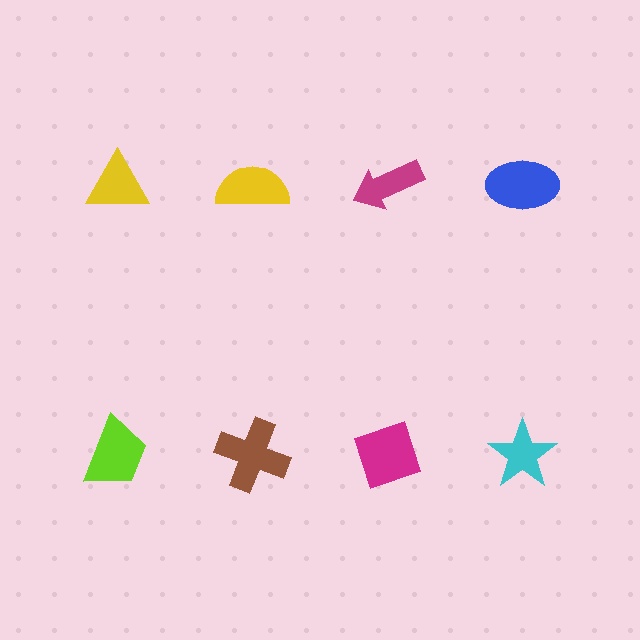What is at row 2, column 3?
A magenta diamond.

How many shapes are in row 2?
4 shapes.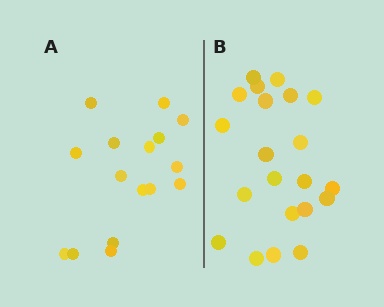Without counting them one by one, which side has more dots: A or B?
Region B (the right region) has more dots.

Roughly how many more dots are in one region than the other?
Region B has about 5 more dots than region A.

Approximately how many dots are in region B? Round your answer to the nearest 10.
About 20 dots. (The exact count is 21, which rounds to 20.)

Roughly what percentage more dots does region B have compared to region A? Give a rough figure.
About 30% more.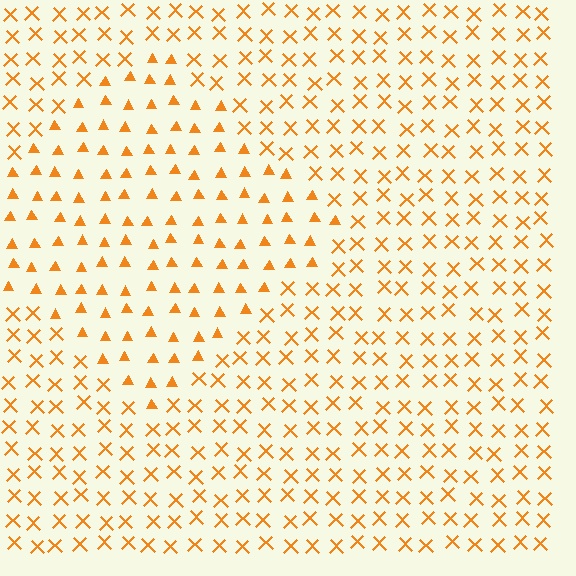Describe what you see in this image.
The image is filled with small orange elements arranged in a uniform grid. A diamond-shaped region contains triangles, while the surrounding area contains X marks. The boundary is defined purely by the change in element shape.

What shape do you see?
I see a diamond.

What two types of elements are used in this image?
The image uses triangles inside the diamond region and X marks outside it.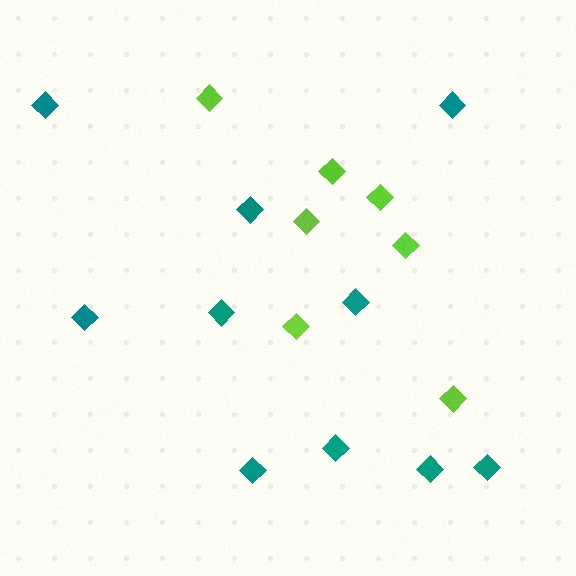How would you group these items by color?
There are 2 groups: one group of teal diamonds (10) and one group of lime diamonds (7).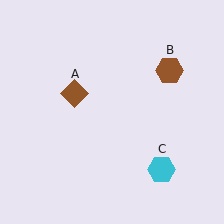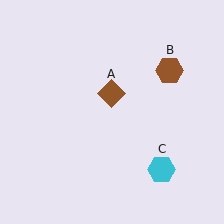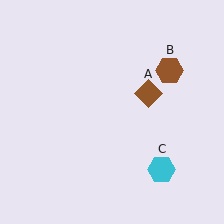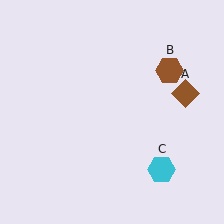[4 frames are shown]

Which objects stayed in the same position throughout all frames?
Brown hexagon (object B) and cyan hexagon (object C) remained stationary.